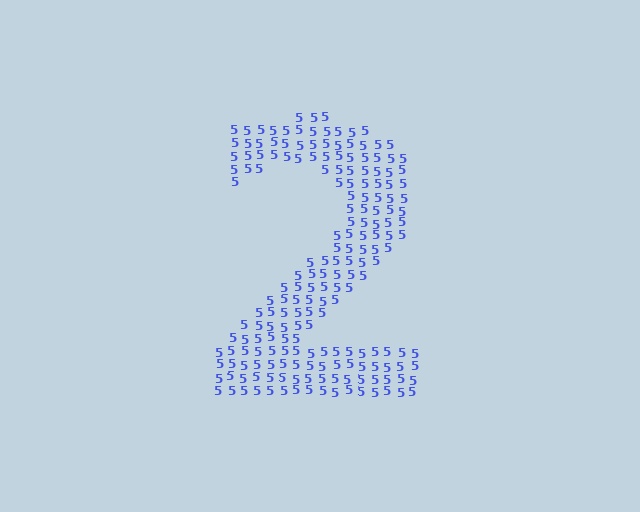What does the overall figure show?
The overall figure shows the digit 2.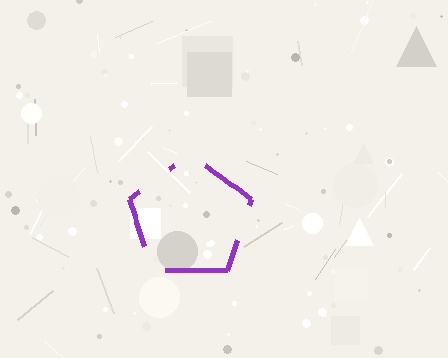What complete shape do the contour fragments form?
The contour fragments form a pentagon.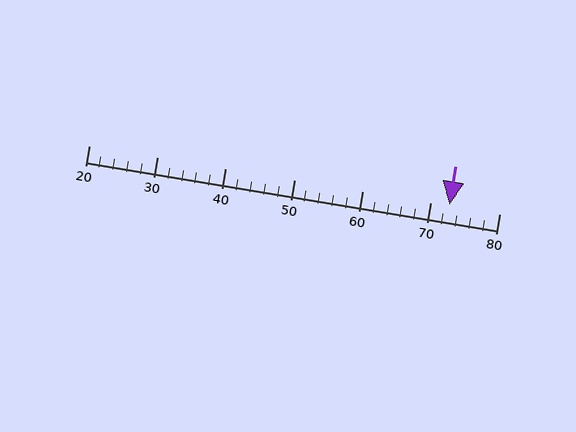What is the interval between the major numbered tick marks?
The major tick marks are spaced 10 units apart.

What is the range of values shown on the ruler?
The ruler shows values from 20 to 80.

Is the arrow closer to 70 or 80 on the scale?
The arrow is closer to 70.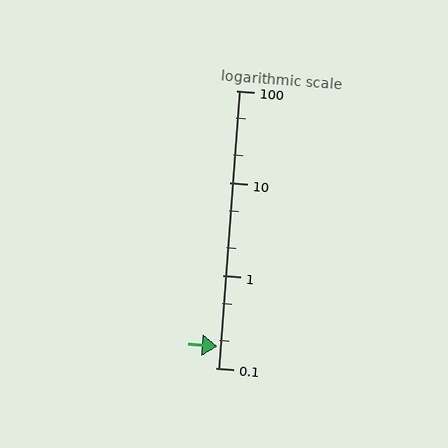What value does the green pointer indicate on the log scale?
The pointer indicates approximately 0.17.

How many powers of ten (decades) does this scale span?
The scale spans 3 decades, from 0.1 to 100.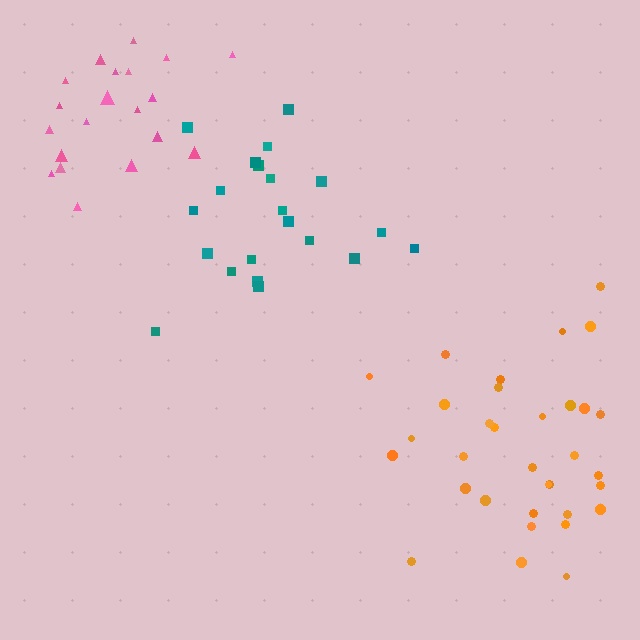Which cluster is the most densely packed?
Orange.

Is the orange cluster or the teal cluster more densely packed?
Orange.